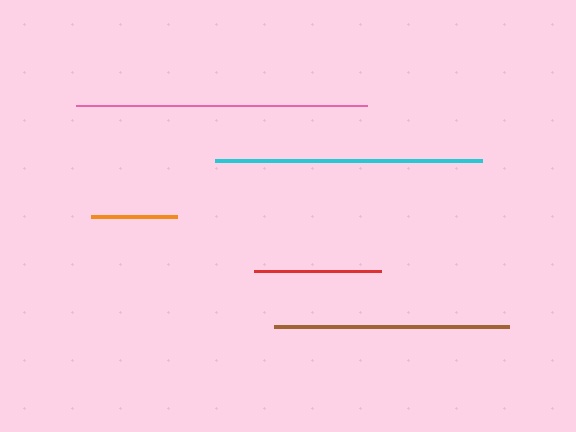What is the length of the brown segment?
The brown segment is approximately 236 pixels long.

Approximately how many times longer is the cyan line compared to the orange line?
The cyan line is approximately 3.1 times the length of the orange line.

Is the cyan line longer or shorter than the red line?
The cyan line is longer than the red line.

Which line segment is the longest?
The pink line is the longest at approximately 291 pixels.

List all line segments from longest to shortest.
From longest to shortest: pink, cyan, brown, red, orange.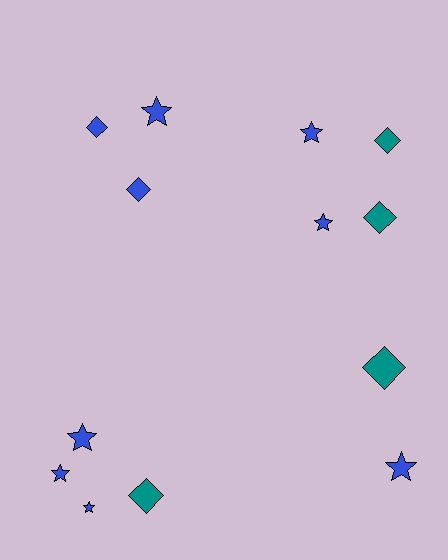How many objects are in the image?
There are 13 objects.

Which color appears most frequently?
Blue, with 9 objects.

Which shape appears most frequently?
Star, with 7 objects.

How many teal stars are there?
There are no teal stars.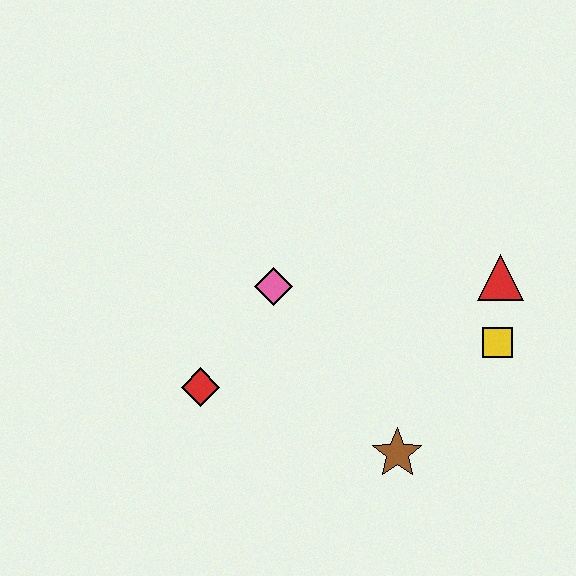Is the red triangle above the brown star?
Yes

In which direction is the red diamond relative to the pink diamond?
The red diamond is below the pink diamond.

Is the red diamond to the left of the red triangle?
Yes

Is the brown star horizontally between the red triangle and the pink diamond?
Yes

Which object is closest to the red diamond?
The pink diamond is closest to the red diamond.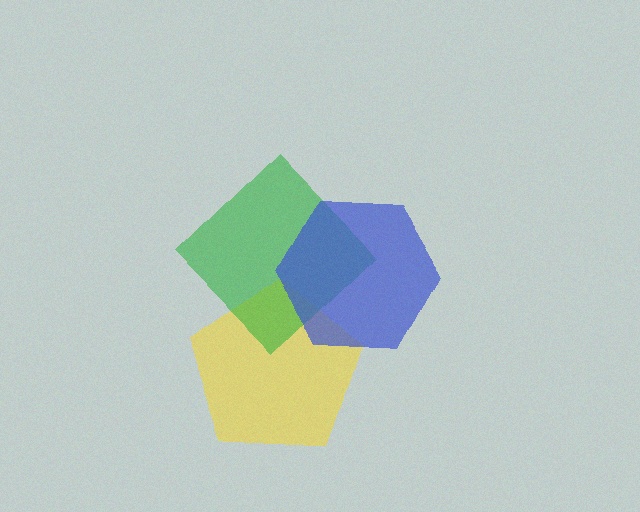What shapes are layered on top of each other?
The layered shapes are: a yellow pentagon, a green diamond, a blue hexagon.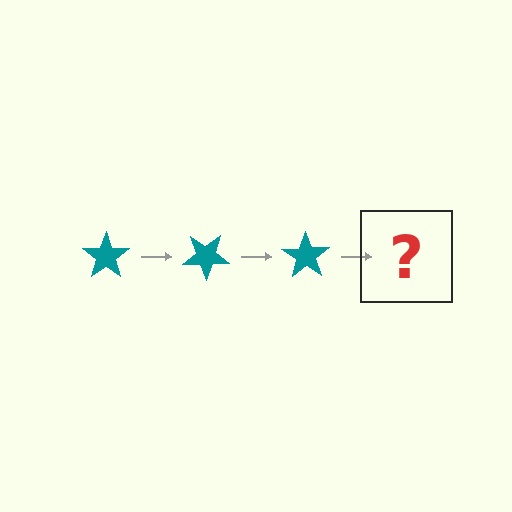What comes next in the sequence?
The next element should be a teal star rotated 105 degrees.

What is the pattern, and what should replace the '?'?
The pattern is that the star rotates 35 degrees each step. The '?' should be a teal star rotated 105 degrees.